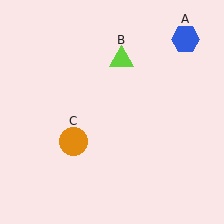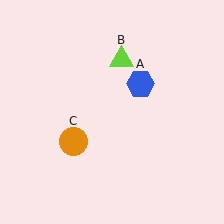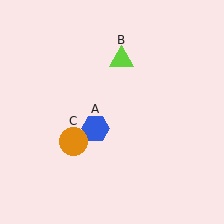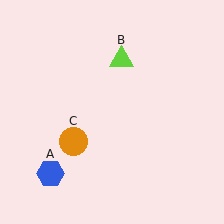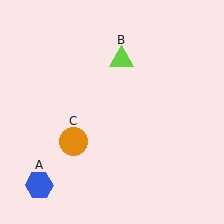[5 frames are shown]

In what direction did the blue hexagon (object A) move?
The blue hexagon (object A) moved down and to the left.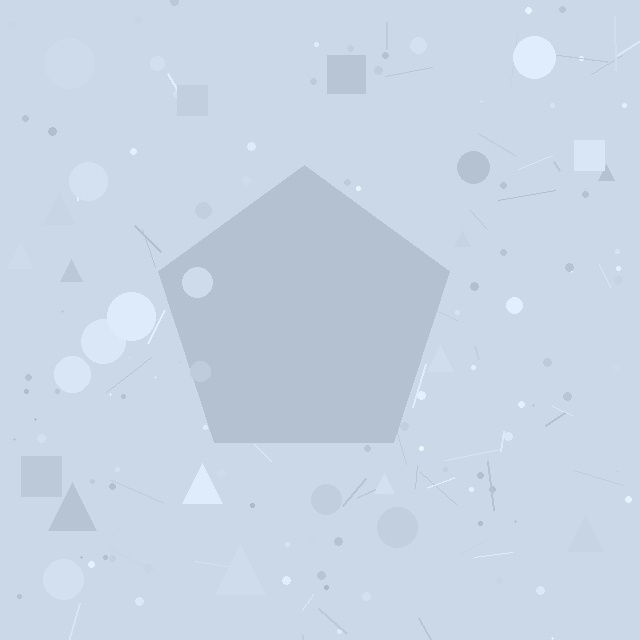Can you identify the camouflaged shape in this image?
The camouflaged shape is a pentagon.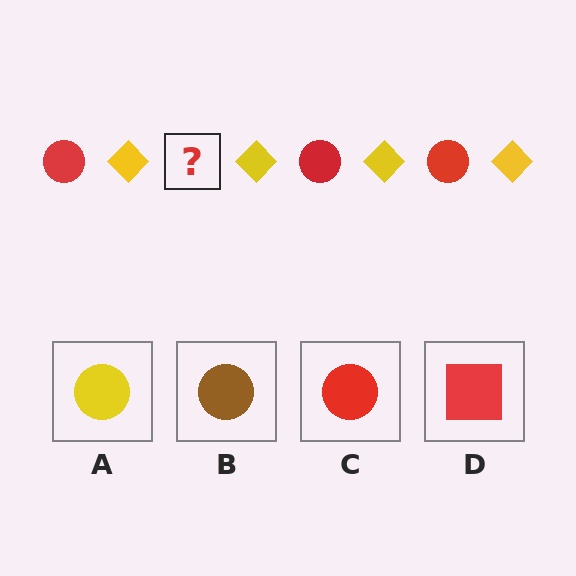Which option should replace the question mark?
Option C.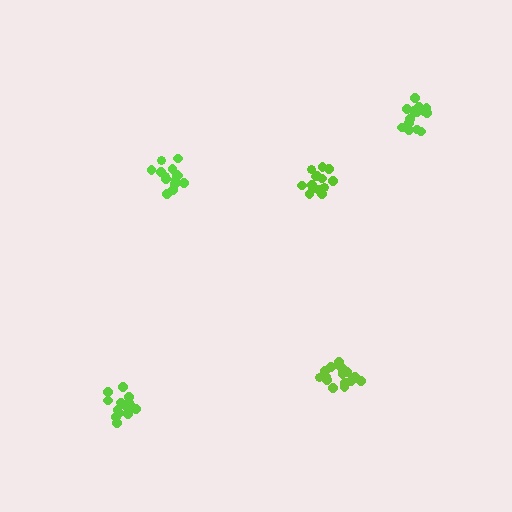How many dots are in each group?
Group 1: 18 dots, Group 2: 15 dots, Group 3: 14 dots, Group 4: 15 dots, Group 5: 16 dots (78 total).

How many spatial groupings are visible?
There are 5 spatial groupings.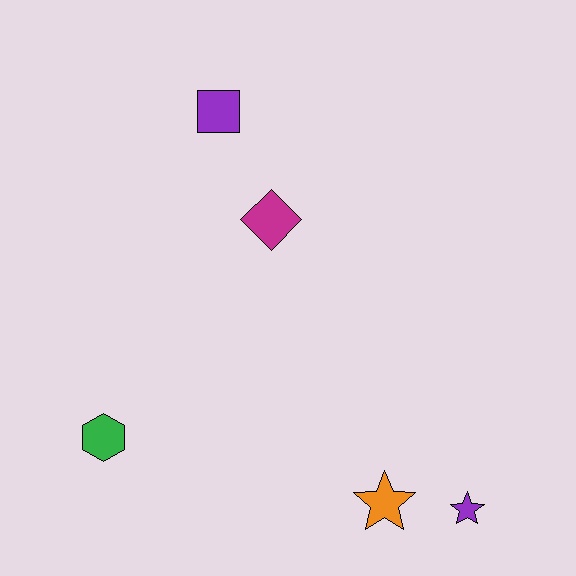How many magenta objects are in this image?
There is 1 magenta object.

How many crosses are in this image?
There are no crosses.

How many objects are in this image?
There are 5 objects.